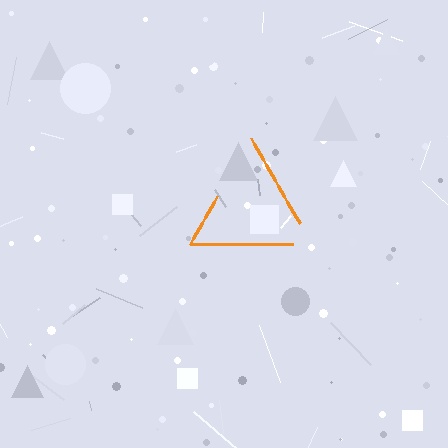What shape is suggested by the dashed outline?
The dashed outline suggests a triangle.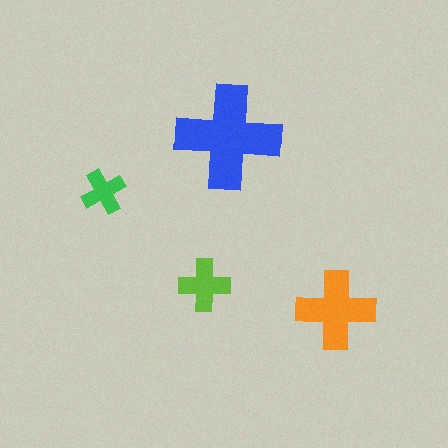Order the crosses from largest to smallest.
the blue one, the orange one, the lime one, the green one.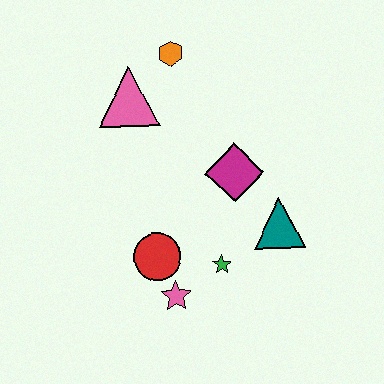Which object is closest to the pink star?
The red circle is closest to the pink star.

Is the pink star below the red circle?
Yes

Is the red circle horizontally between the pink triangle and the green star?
Yes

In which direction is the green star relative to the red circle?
The green star is to the right of the red circle.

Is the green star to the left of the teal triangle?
Yes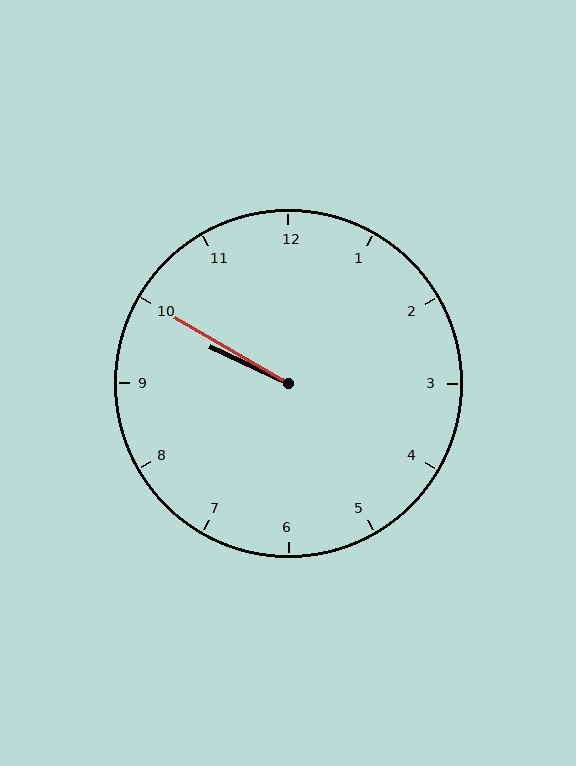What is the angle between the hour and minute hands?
Approximately 5 degrees.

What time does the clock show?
9:50.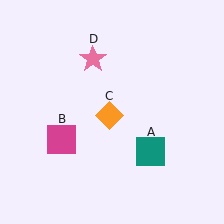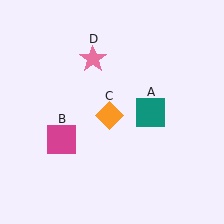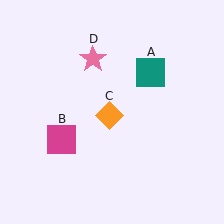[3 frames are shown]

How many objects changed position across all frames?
1 object changed position: teal square (object A).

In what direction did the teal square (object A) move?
The teal square (object A) moved up.